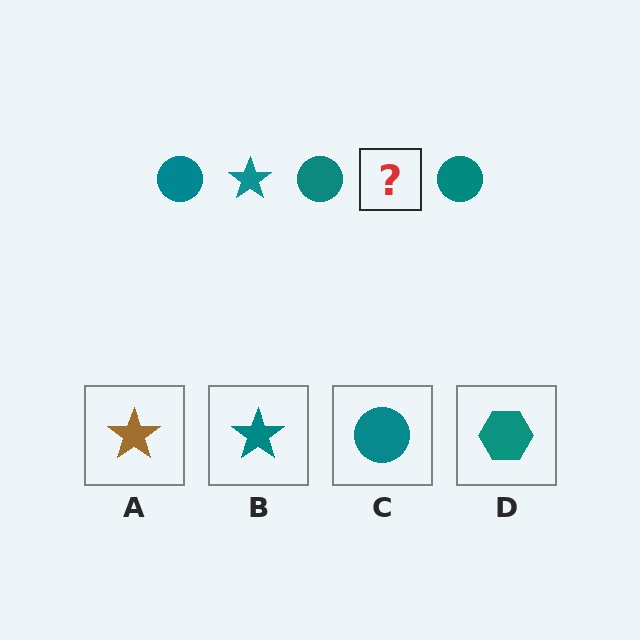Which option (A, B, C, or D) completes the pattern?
B.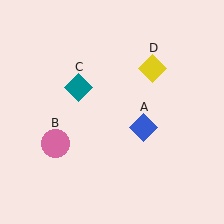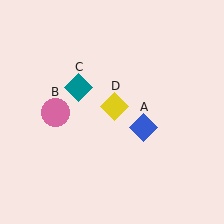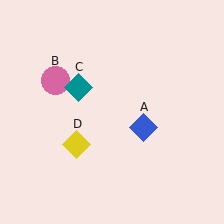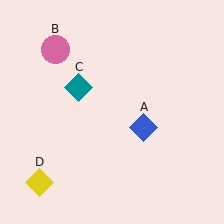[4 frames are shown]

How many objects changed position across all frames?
2 objects changed position: pink circle (object B), yellow diamond (object D).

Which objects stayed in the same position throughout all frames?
Blue diamond (object A) and teal diamond (object C) remained stationary.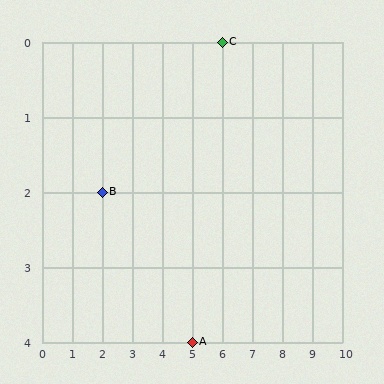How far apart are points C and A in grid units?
Points C and A are 1 column and 4 rows apart (about 4.1 grid units diagonally).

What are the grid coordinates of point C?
Point C is at grid coordinates (6, 0).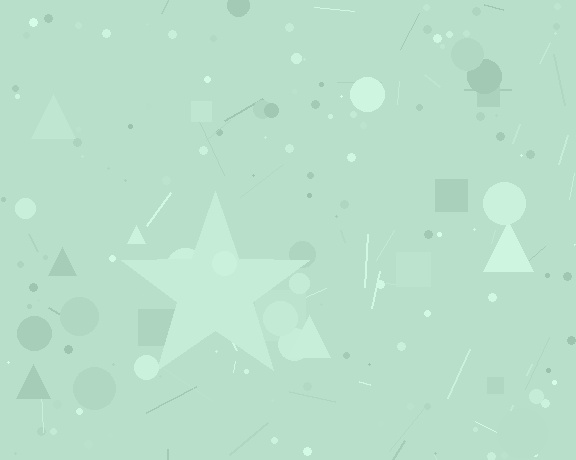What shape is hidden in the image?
A star is hidden in the image.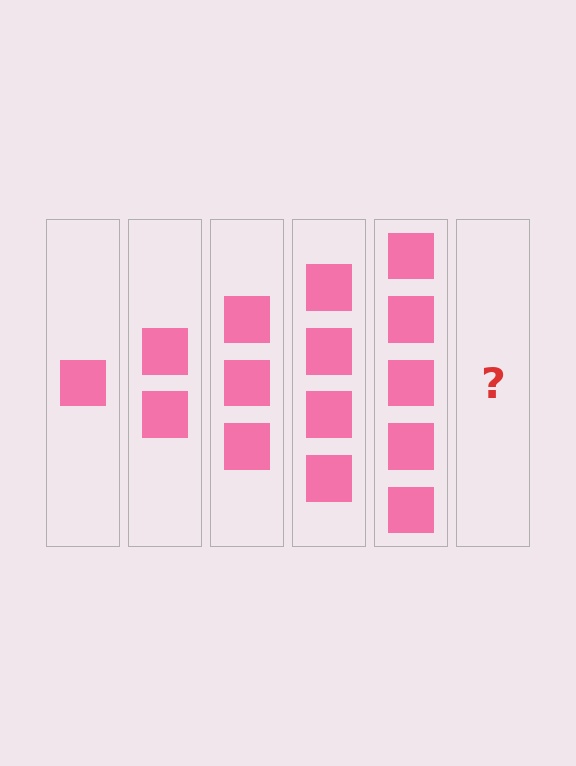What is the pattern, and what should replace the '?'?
The pattern is that each step adds one more square. The '?' should be 6 squares.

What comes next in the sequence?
The next element should be 6 squares.